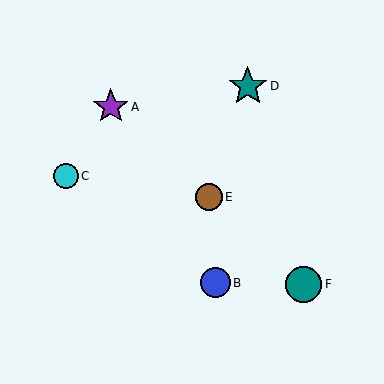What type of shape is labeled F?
Shape F is a teal circle.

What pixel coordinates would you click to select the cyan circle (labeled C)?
Click at (66, 176) to select the cyan circle C.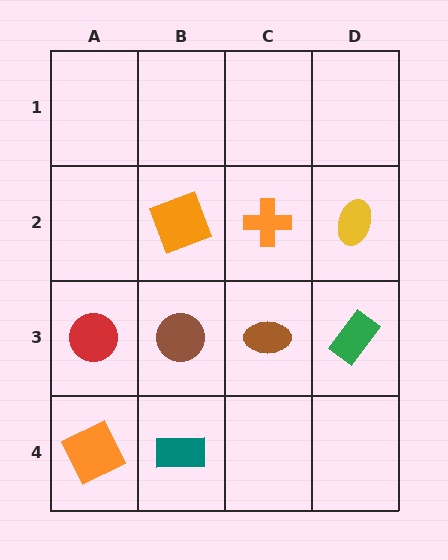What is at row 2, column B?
An orange square.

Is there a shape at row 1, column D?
No, that cell is empty.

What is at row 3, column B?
A brown circle.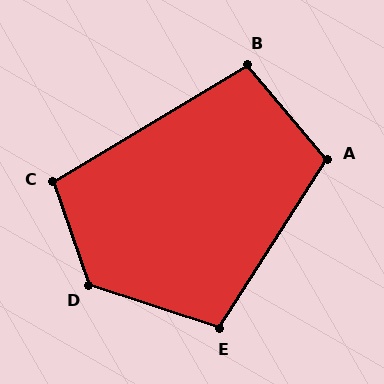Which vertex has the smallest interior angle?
B, at approximately 99 degrees.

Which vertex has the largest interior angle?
D, at approximately 127 degrees.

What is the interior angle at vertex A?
Approximately 108 degrees (obtuse).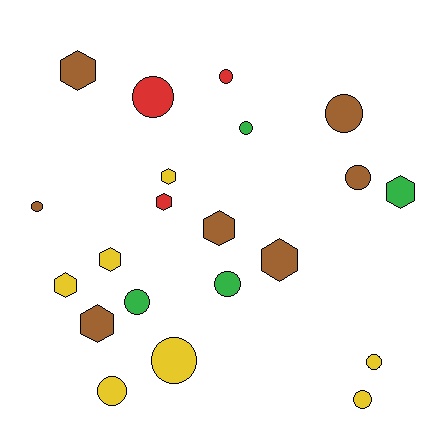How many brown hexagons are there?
There are 4 brown hexagons.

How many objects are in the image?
There are 21 objects.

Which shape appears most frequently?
Circle, with 12 objects.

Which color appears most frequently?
Yellow, with 7 objects.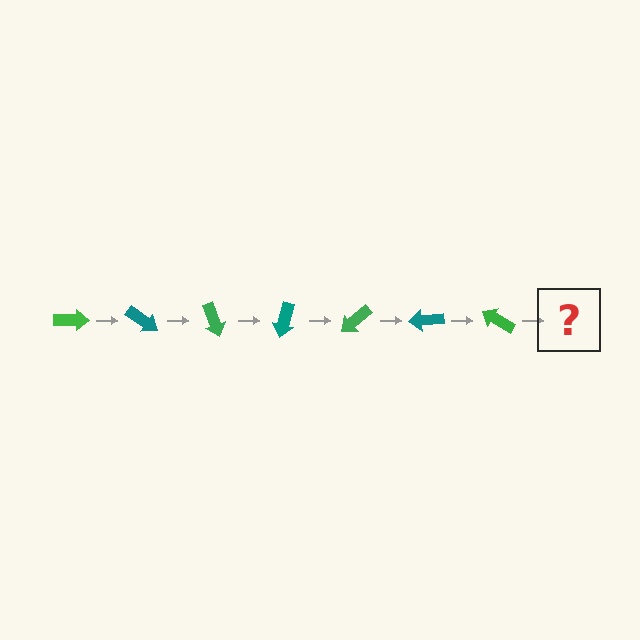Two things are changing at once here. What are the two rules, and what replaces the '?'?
The two rules are that it rotates 35 degrees each step and the color cycles through green and teal. The '?' should be a teal arrow, rotated 245 degrees from the start.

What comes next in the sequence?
The next element should be a teal arrow, rotated 245 degrees from the start.